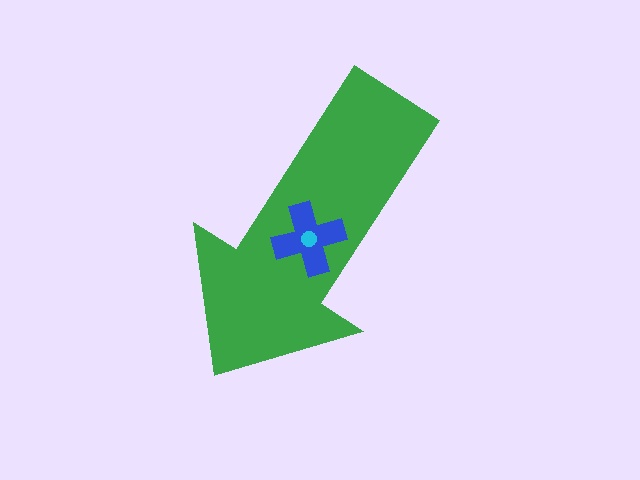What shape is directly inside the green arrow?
The blue cross.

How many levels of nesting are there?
3.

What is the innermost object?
The cyan circle.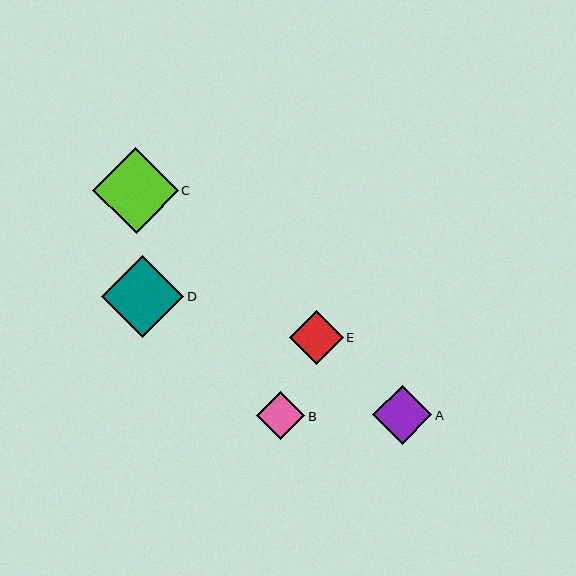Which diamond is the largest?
Diamond C is the largest with a size of approximately 86 pixels.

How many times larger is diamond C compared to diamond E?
Diamond C is approximately 1.6 times the size of diamond E.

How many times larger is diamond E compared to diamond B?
Diamond E is approximately 1.1 times the size of diamond B.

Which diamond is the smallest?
Diamond B is the smallest with a size of approximately 48 pixels.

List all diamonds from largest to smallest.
From largest to smallest: C, D, A, E, B.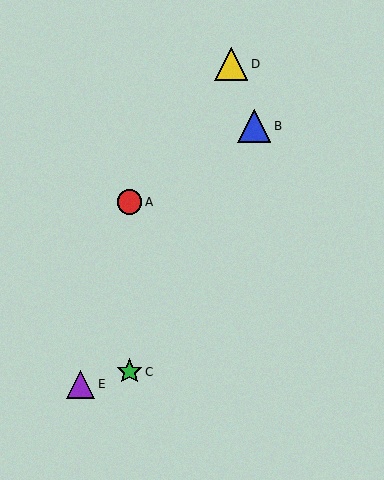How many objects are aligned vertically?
2 objects (A, C) are aligned vertically.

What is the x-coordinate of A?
Object A is at x≈130.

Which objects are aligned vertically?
Objects A, C are aligned vertically.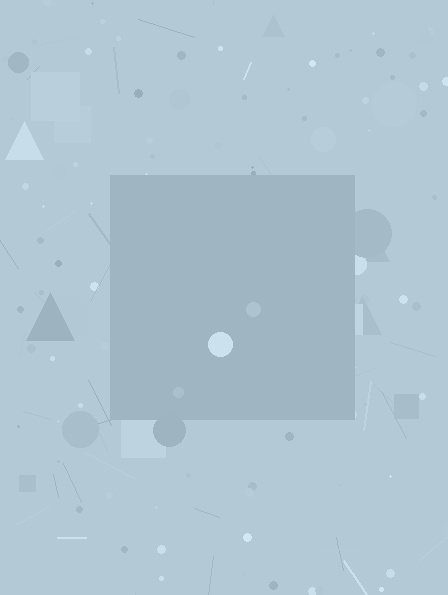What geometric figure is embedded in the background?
A square is embedded in the background.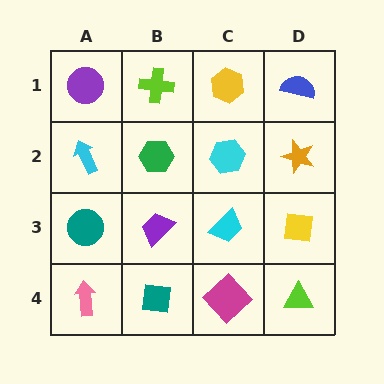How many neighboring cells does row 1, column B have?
3.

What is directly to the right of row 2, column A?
A green hexagon.